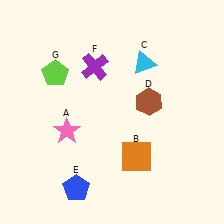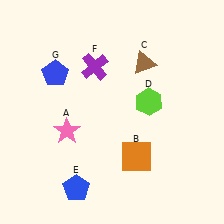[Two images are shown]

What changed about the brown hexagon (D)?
In Image 1, D is brown. In Image 2, it changed to lime.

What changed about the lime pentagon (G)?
In Image 1, G is lime. In Image 2, it changed to blue.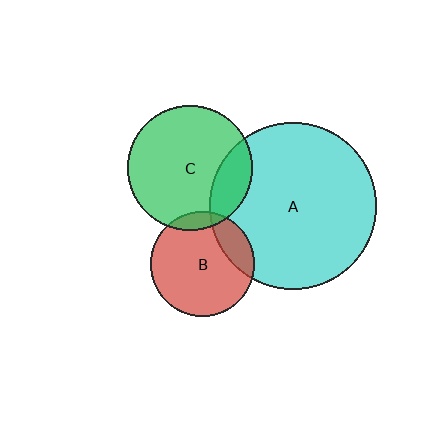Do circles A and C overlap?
Yes.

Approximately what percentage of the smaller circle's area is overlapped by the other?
Approximately 20%.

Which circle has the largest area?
Circle A (cyan).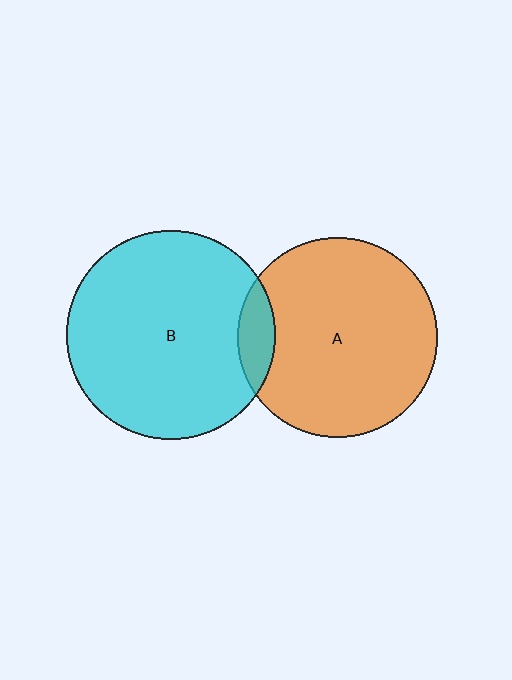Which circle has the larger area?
Circle B (cyan).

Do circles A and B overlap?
Yes.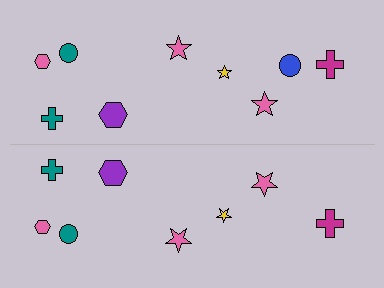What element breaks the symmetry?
A blue circle is missing from the bottom side.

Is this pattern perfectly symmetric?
No, the pattern is not perfectly symmetric. A blue circle is missing from the bottom side.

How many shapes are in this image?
There are 17 shapes in this image.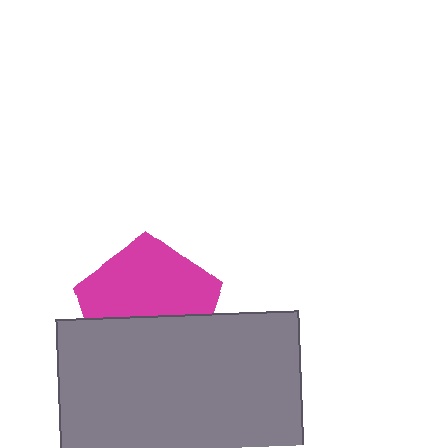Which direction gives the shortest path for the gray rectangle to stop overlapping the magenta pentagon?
Moving down gives the shortest separation.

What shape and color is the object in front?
The object in front is a gray rectangle.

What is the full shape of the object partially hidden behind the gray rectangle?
The partially hidden object is a magenta pentagon.